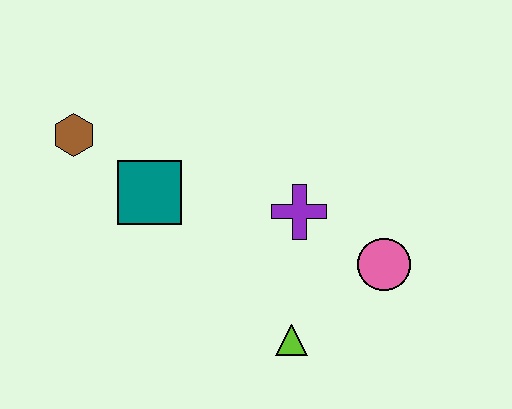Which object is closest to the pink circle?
The purple cross is closest to the pink circle.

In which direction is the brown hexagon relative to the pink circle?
The brown hexagon is to the left of the pink circle.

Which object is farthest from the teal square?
The pink circle is farthest from the teal square.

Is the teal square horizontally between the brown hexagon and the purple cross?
Yes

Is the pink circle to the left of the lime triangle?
No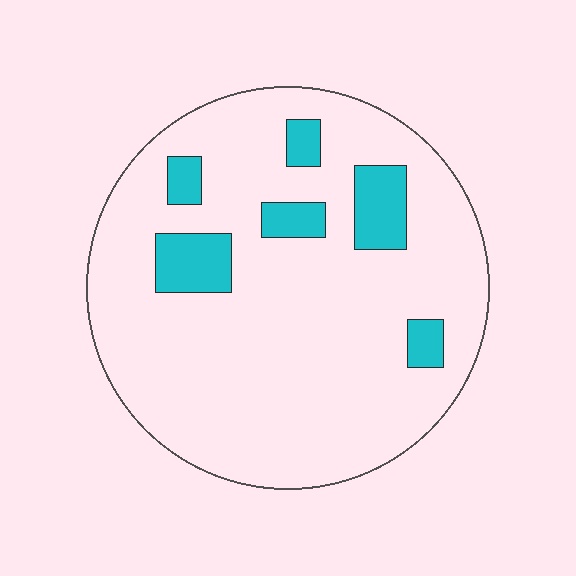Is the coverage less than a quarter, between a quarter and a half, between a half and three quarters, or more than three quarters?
Less than a quarter.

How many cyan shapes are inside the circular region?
6.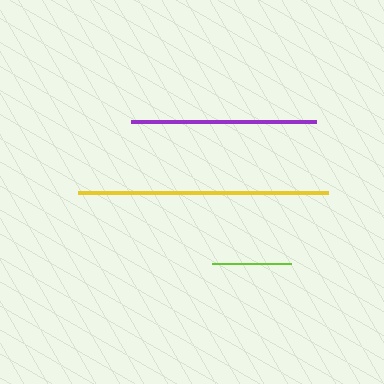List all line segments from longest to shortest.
From longest to shortest: yellow, purple, lime.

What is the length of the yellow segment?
The yellow segment is approximately 249 pixels long.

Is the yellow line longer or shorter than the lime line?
The yellow line is longer than the lime line.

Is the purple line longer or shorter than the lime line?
The purple line is longer than the lime line.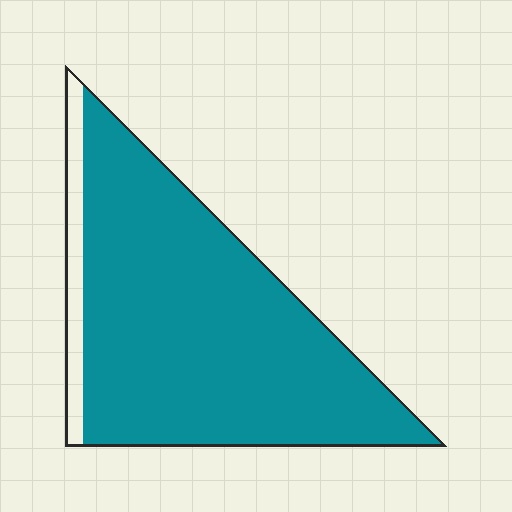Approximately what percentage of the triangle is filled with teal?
Approximately 90%.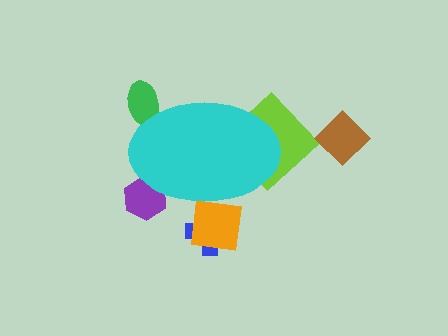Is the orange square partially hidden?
Yes, the orange square is partially hidden behind the cyan ellipse.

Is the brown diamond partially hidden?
No, the brown diamond is fully visible.